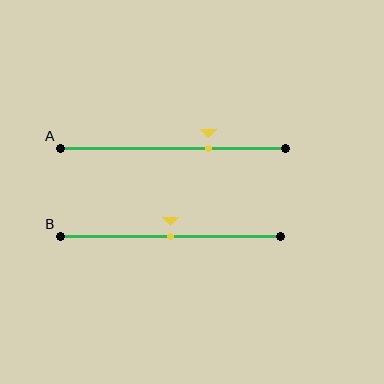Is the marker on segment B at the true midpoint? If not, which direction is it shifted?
Yes, the marker on segment B is at the true midpoint.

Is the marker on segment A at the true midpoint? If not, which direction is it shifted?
No, the marker on segment A is shifted to the right by about 16% of the segment length.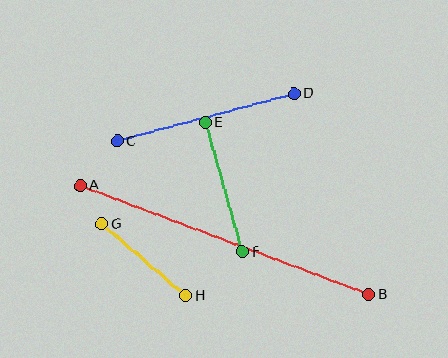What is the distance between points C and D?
The distance is approximately 183 pixels.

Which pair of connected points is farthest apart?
Points A and B are farthest apart.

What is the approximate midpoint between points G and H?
The midpoint is at approximately (144, 260) pixels.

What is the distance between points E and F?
The distance is approximately 134 pixels.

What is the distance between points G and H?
The distance is approximately 111 pixels.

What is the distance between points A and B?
The distance is approximately 308 pixels.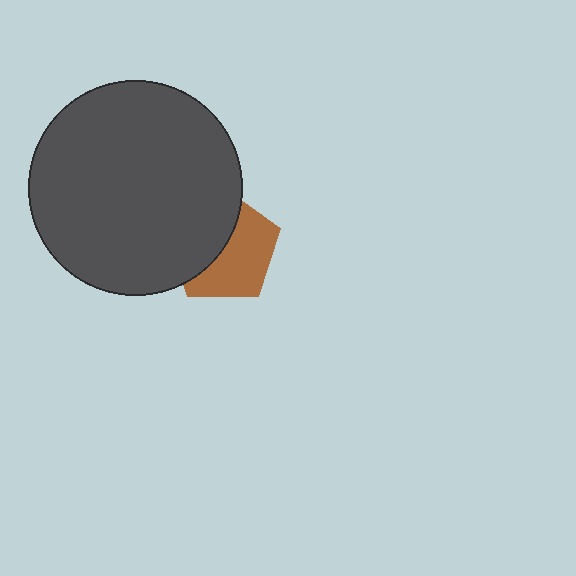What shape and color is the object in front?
The object in front is a dark gray circle.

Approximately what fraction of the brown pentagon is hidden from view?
Roughly 46% of the brown pentagon is hidden behind the dark gray circle.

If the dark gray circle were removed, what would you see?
You would see the complete brown pentagon.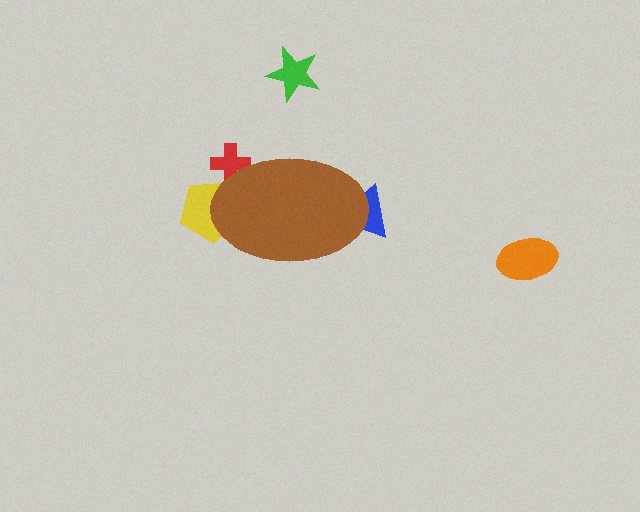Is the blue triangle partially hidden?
Yes, the blue triangle is partially hidden behind the brown ellipse.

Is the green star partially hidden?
No, the green star is fully visible.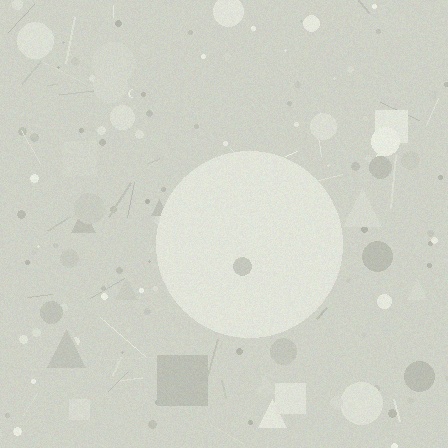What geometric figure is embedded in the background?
A circle is embedded in the background.